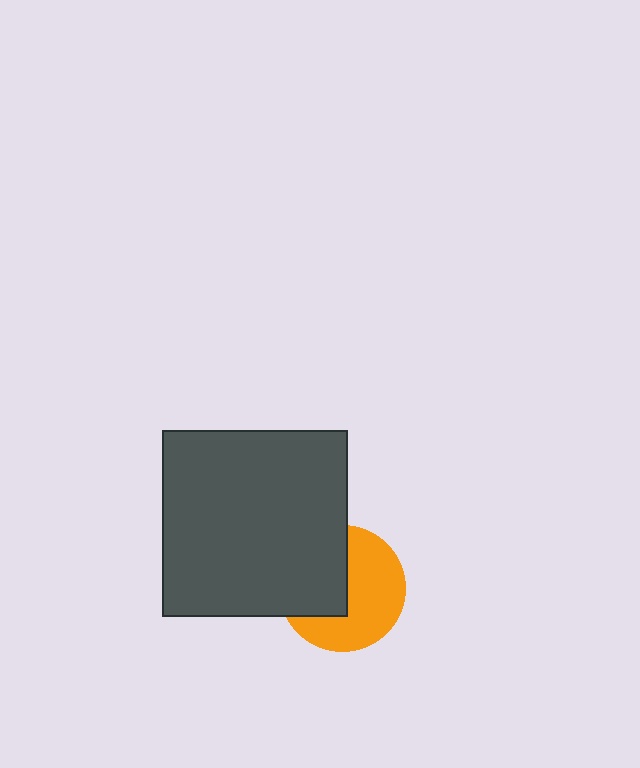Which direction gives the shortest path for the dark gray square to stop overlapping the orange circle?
Moving left gives the shortest separation.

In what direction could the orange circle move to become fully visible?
The orange circle could move right. That would shift it out from behind the dark gray square entirely.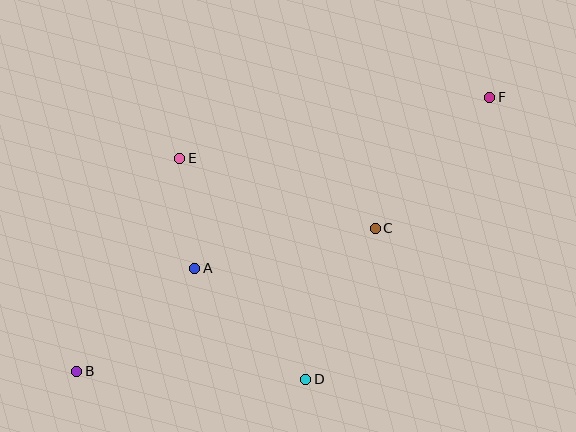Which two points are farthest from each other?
Points B and F are farthest from each other.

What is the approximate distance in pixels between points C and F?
The distance between C and F is approximately 174 pixels.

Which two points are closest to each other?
Points A and E are closest to each other.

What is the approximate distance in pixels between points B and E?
The distance between B and E is approximately 237 pixels.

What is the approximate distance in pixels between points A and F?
The distance between A and F is approximately 341 pixels.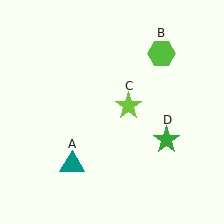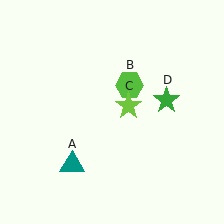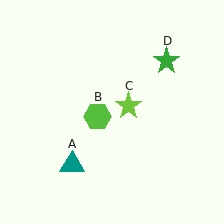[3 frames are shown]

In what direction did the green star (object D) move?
The green star (object D) moved up.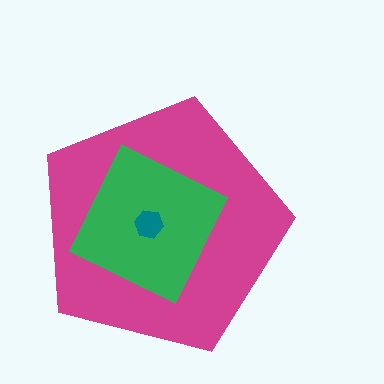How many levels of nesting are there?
3.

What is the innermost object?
The teal hexagon.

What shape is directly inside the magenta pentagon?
The green square.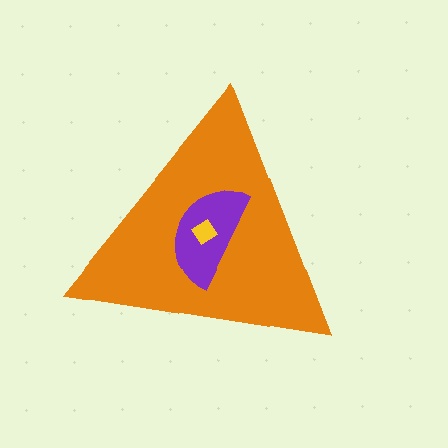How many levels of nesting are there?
3.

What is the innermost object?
The yellow diamond.